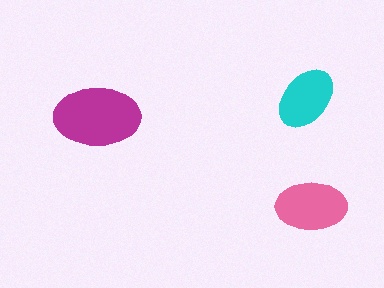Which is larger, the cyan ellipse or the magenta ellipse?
The magenta one.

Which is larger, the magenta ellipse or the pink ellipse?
The magenta one.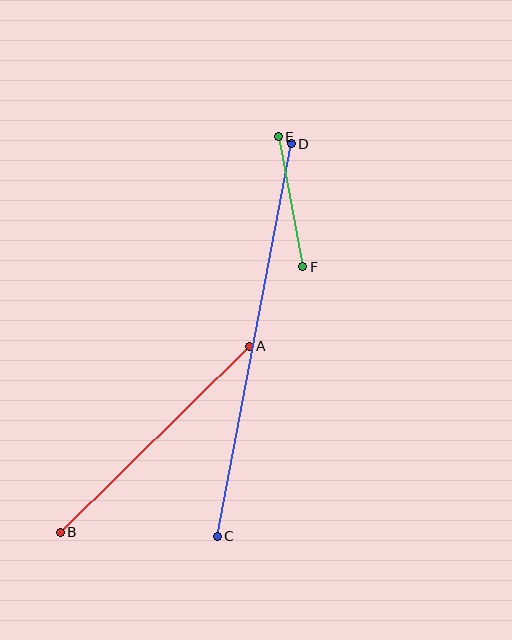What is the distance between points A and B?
The distance is approximately 265 pixels.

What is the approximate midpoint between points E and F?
The midpoint is at approximately (291, 202) pixels.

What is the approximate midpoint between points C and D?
The midpoint is at approximately (254, 340) pixels.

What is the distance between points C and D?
The distance is approximately 399 pixels.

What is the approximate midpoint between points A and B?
The midpoint is at approximately (155, 439) pixels.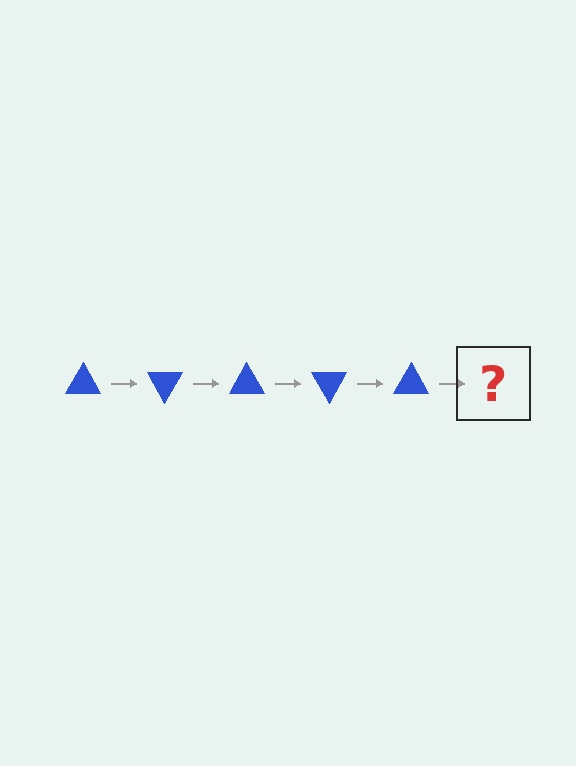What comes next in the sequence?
The next element should be a blue triangle rotated 300 degrees.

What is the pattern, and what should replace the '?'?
The pattern is that the triangle rotates 60 degrees each step. The '?' should be a blue triangle rotated 300 degrees.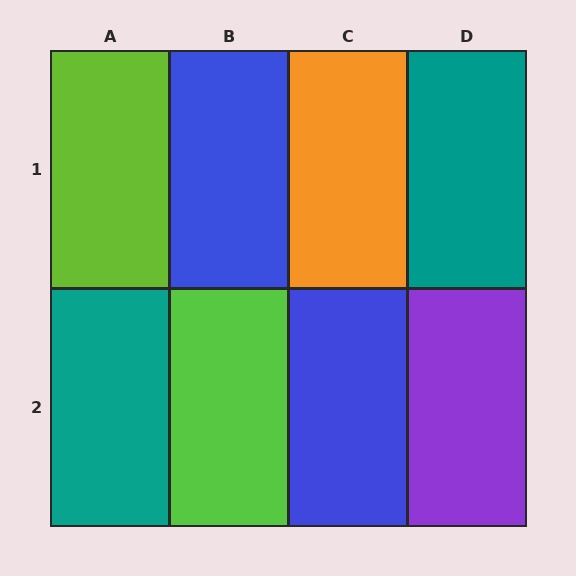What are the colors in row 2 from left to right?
Teal, lime, blue, purple.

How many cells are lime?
2 cells are lime.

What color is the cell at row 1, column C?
Orange.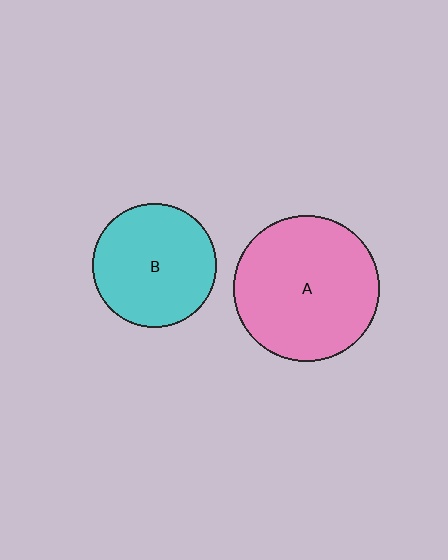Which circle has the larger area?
Circle A (pink).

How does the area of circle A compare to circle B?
Approximately 1.4 times.